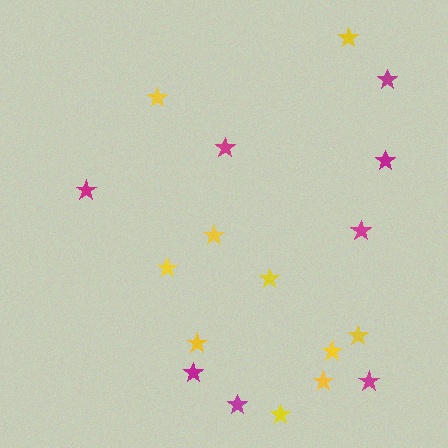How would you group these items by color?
There are 2 groups: one group of magenta stars (8) and one group of yellow stars (10).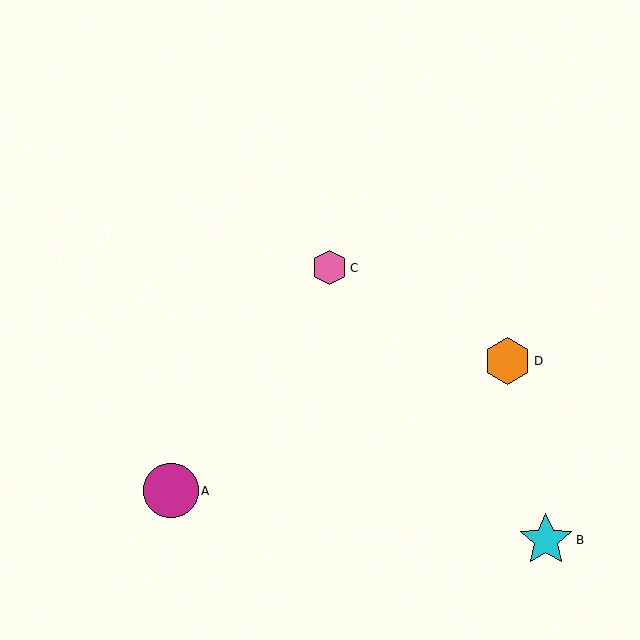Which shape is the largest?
The magenta circle (labeled A) is the largest.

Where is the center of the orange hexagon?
The center of the orange hexagon is at (508, 361).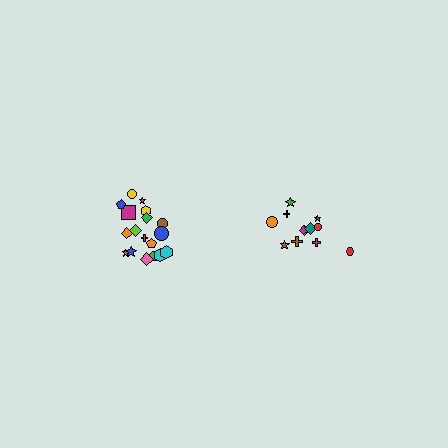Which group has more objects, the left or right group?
The left group.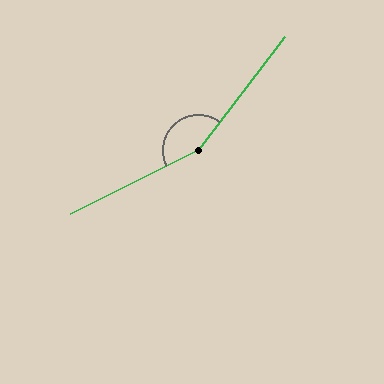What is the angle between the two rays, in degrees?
Approximately 154 degrees.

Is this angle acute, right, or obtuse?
It is obtuse.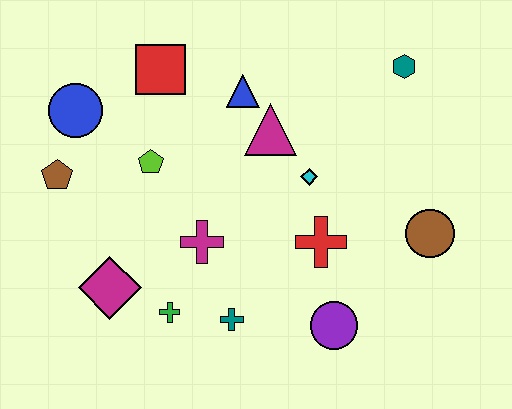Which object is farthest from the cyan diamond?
The brown pentagon is farthest from the cyan diamond.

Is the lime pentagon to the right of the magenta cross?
No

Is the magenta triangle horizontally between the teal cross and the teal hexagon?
Yes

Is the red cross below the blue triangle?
Yes